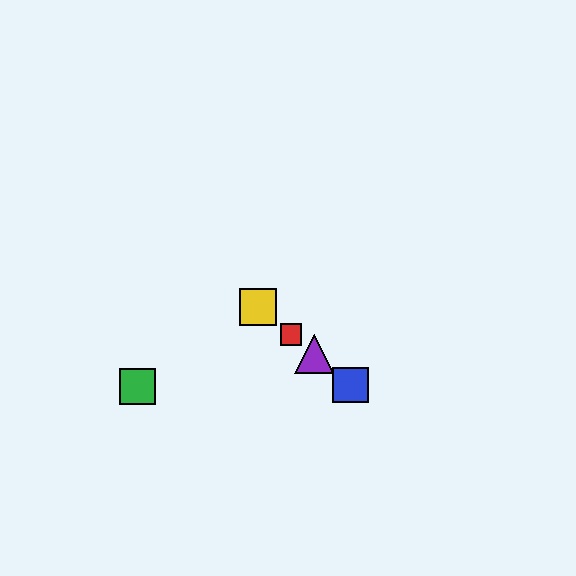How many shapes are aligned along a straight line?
4 shapes (the red square, the blue square, the yellow square, the purple triangle) are aligned along a straight line.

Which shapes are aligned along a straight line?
The red square, the blue square, the yellow square, the purple triangle are aligned along a straight line.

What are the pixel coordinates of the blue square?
The blue square is at (351, 385).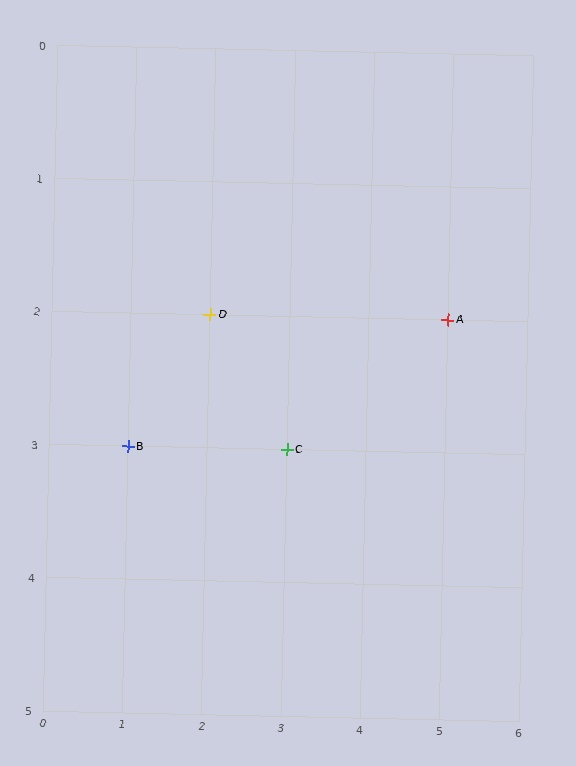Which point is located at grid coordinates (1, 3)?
Point B is at (1, 3).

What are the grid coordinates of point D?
Point D is at grid coordinates (2, 2).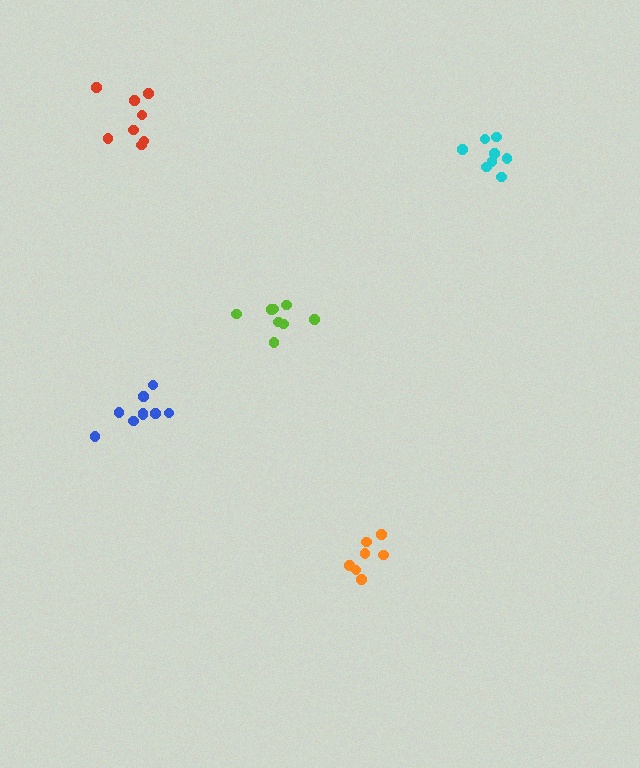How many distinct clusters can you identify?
There are 5 distinct clusters.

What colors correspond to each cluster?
The clusters are colored: lime, red, cyan, orange, blue.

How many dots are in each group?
Group 1: 8 dots, Group 2: 8 dots, Group 3: 8 dots, Group 4: 7 dots, Group 5: 9 dots (40 total).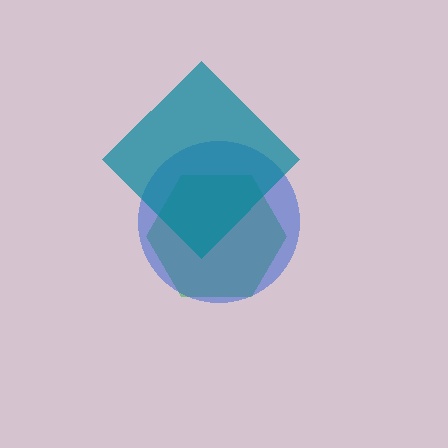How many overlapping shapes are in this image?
There are 3 overlapping shapes in the image.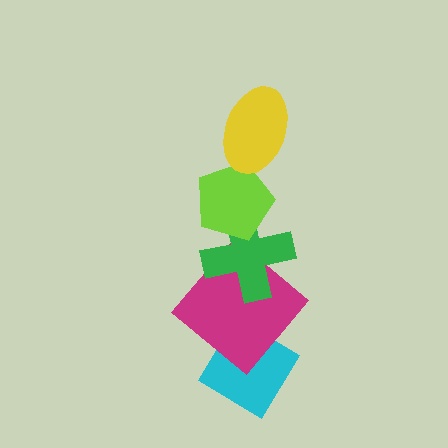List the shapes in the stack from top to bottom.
From top to bottom: the yellow ellipse, the lime pentagon, the green cross, the magenta diamond, the cyan diamond.